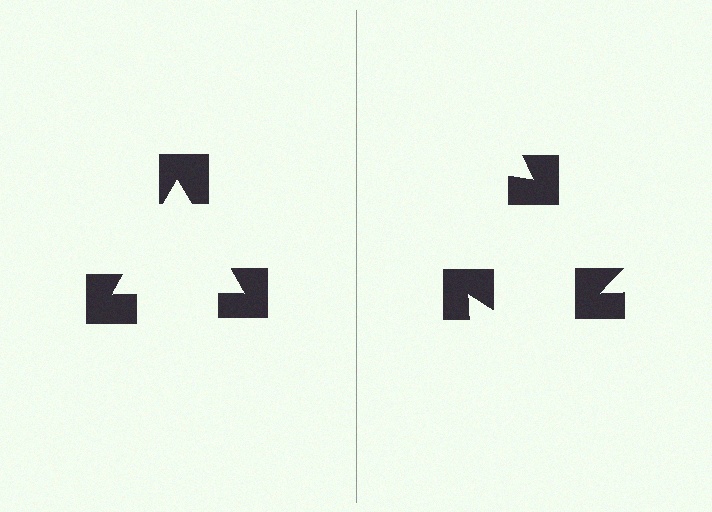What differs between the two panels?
The notched squares are positioned identically on both sides; only the wedge orientations differ. On the left they align to a triangle; on the right they are misaligned.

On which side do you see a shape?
An illusory triangle appears on the left side. On the right side the wedge cuts are rotated, so no coherent shape forms.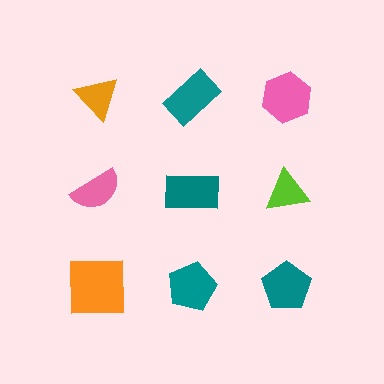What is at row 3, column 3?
A teal pentagon.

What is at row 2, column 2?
A teal rectangle.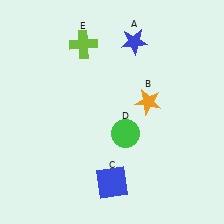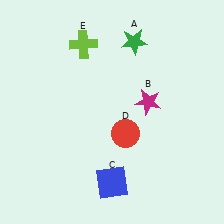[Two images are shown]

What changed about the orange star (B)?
In Image 1, B is orange. In Image 2, it changed to magenta.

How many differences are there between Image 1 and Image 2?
There are 3 differences between the two images.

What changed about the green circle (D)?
In Image 1, D is green. In Image 2, it changed to red.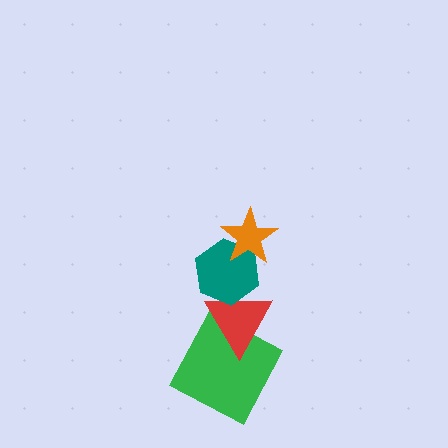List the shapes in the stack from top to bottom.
From top to bottom: the orange star, the teal hexagon, the red triangle, the green square.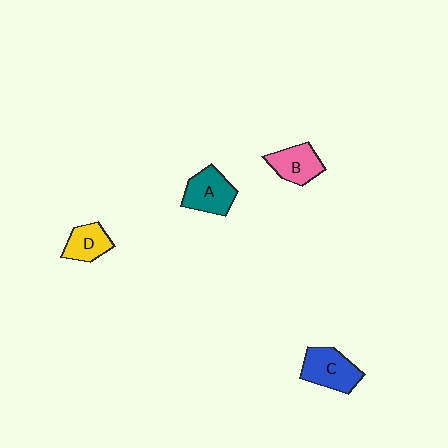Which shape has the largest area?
Shape C (blue).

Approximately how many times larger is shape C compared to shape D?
Approximately 1.4 times.